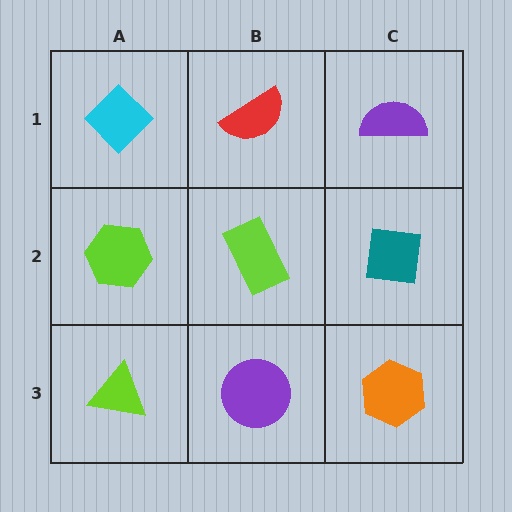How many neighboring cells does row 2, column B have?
4.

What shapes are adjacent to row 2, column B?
A red semicircle (row 1, column B), a purple circle (row 3, column B), a lime hexagon (row 2, column A), a teal square (row 2, column C).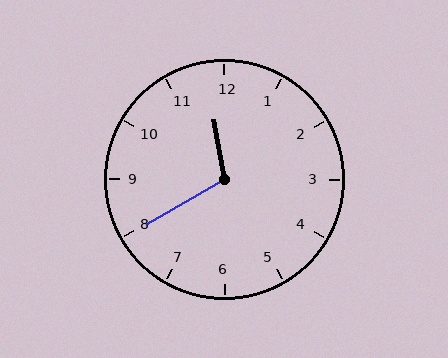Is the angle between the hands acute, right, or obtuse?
It is obtuse.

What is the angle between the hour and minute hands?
Approximately 110 degrees.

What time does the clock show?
11:40.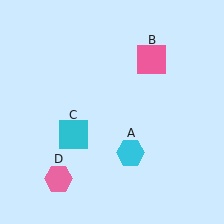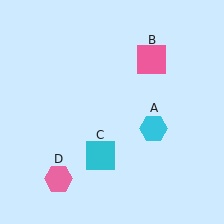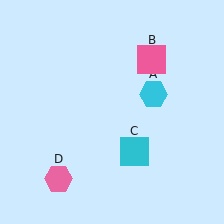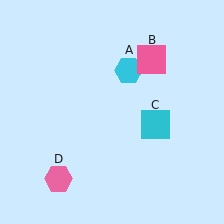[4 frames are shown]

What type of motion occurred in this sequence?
The cyan hexagon (object A), cyan square (object C) rotated counterclockwise around the center of the scene.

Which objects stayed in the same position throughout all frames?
Pink square (object B) and pink hexagon (object D) remained stationary.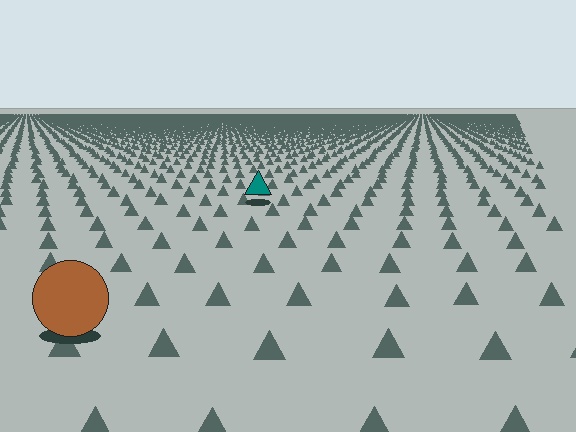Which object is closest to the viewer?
The brown circle is closest. The texture marks near it are larger and more spread out.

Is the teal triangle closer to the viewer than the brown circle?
No. The brown circle is closer — you can tell from the texture gradient: the ground texture is coarser near it.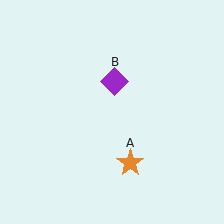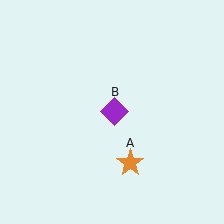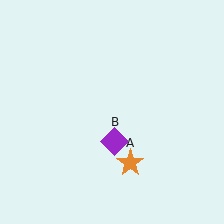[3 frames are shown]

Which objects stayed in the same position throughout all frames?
Orange star (object A) remained stationary.